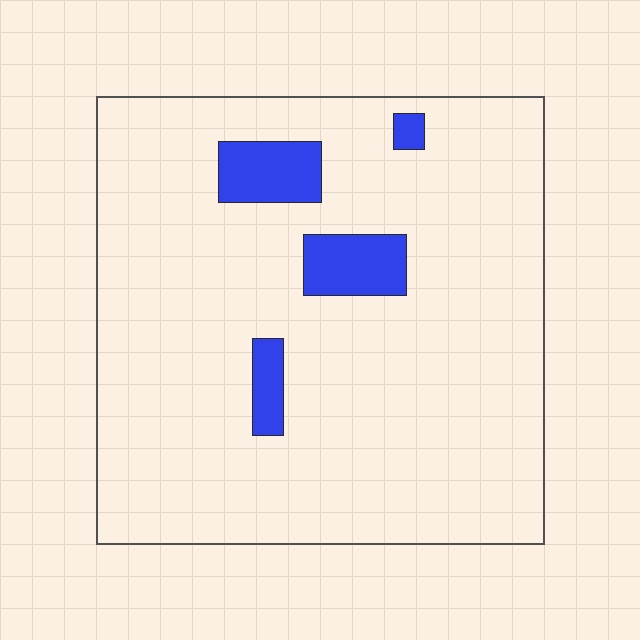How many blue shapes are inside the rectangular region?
4.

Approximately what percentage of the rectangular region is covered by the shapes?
Approximately 10%.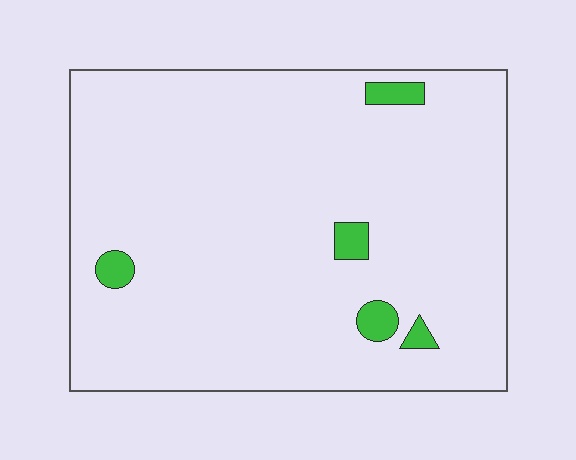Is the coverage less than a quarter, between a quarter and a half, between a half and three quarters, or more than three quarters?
Less than a quarter.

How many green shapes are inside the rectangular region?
5.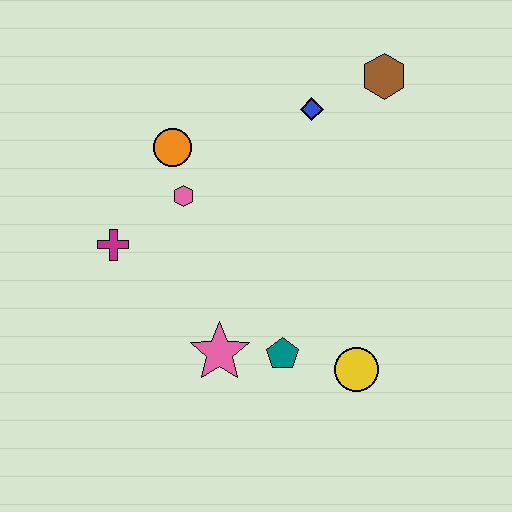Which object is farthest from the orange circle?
The yellow circle is farthest from the orange circle.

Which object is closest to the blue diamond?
The brown hexagon is closest to the blue diamond.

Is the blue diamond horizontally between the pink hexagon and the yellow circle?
Yes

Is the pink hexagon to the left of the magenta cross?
No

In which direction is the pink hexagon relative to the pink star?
The pink hexagon is above the pink star.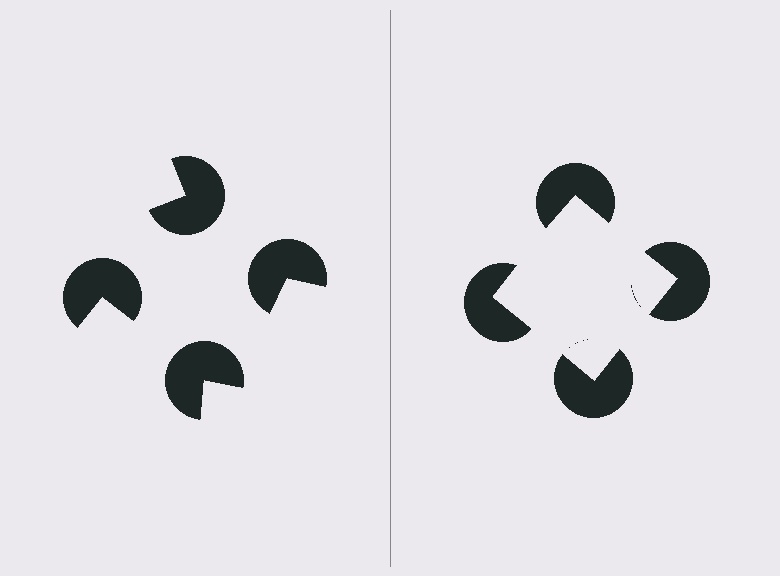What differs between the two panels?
The pac-man discs are positioned identically on both sides; only the wedge orientations differ. On the right they align to a square; on the left they are misaligned.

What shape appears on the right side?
An illusory square.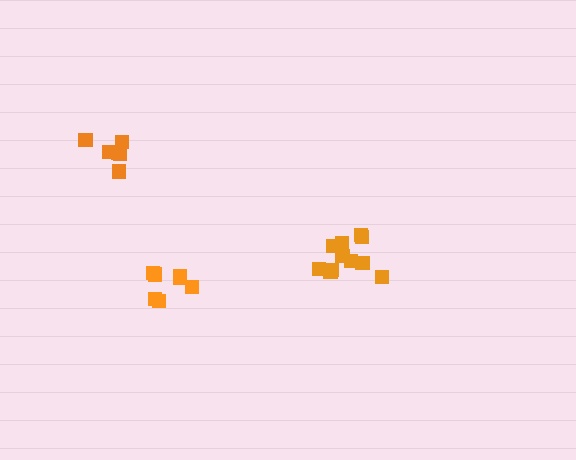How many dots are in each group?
Group 1: 7 dots, Group 2: 11 dots, Group 3: 6 dots (24 total).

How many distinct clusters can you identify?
There are 3 distinct clusters.